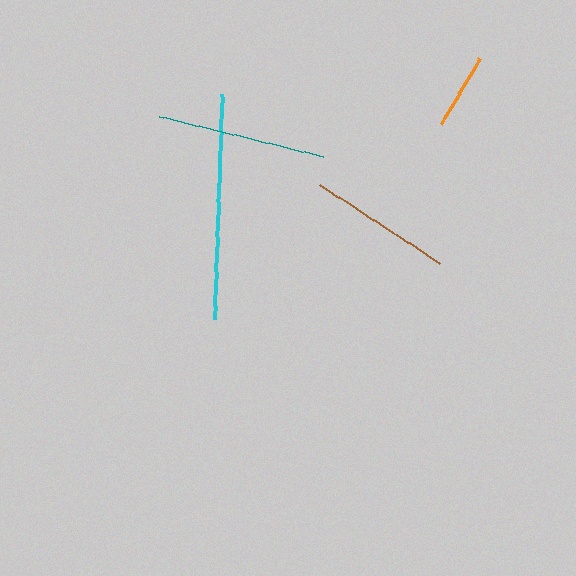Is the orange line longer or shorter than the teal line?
The teal line is longer than the orange line.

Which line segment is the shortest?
The orange line is the shortest at approximately 76 pixels.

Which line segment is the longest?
The cyan line is the longest at approximately 225 pixels.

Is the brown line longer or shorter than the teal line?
The teal line is longer than the brown line.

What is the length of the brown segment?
The brown segment is approximately 143 pixels long.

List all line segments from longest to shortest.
From longest to shortest: cyan, teal, brown, orange.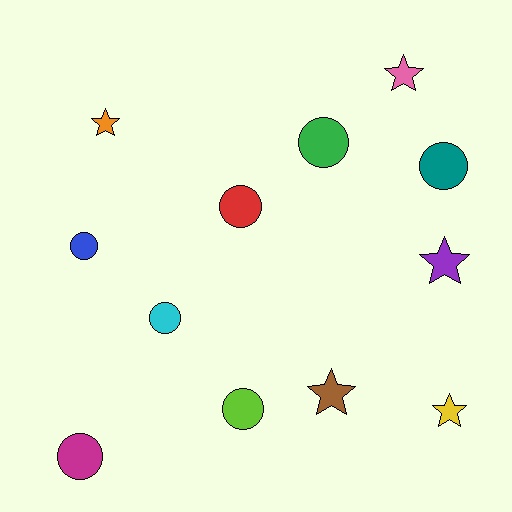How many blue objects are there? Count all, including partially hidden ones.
There is 1 blue object.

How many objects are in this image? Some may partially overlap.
There are 12 objects.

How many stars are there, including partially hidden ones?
There are 5 stars.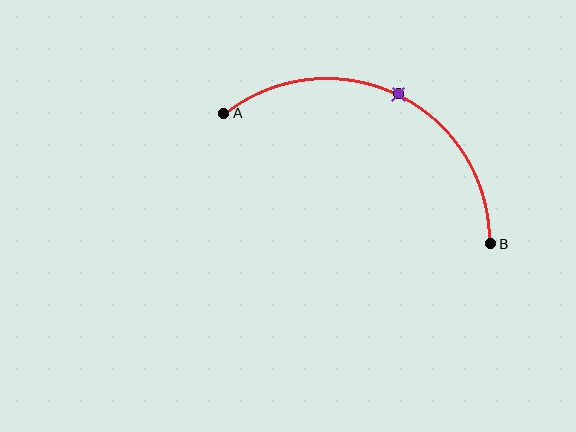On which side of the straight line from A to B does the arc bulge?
The arc bulges above the straight line connecting A and B.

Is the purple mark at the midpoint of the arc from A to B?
Yes. The purple mark lies on the arc at equal arc-length from both A and B — it is the arc midpoint.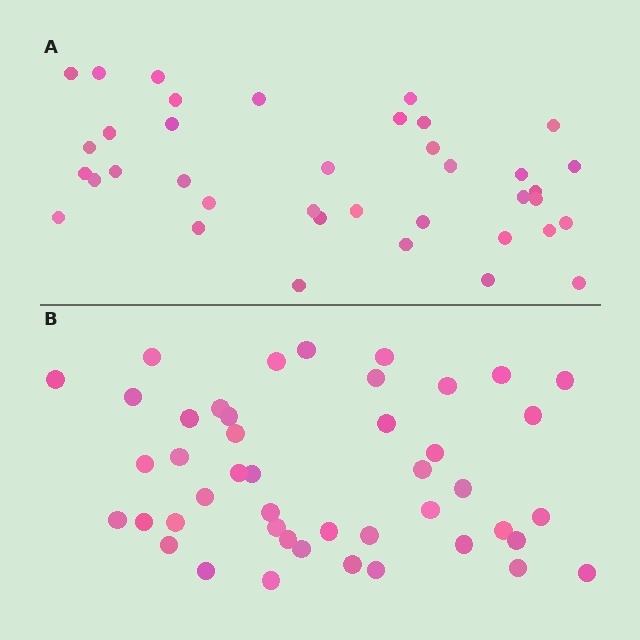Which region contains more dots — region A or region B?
Region B (the bottom region) has more dots.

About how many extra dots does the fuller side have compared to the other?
Region B has roughly 8 or so more dots than region A.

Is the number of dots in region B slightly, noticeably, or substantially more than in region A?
Region B has only slightly more — the two regions are fairly close. The ratio is roughly 1.2 to 1.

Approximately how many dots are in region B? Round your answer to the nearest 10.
About 40 dots. (The exact count is 45, which rounds to 40.)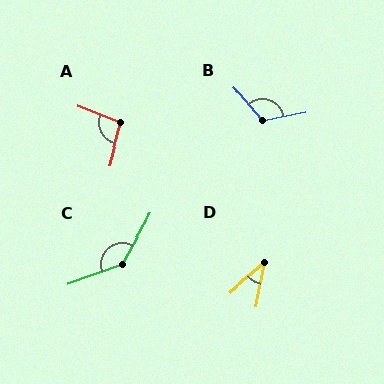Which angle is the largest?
C, at approximately 139 degrees.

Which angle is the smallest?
D, at approximately 39 degrees.